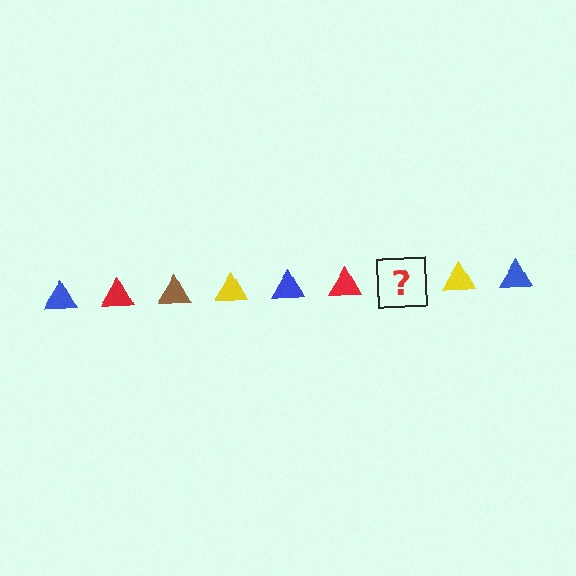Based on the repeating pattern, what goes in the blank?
The blank should be a brown triangle.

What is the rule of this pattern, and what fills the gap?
The rule is that the pattern cycles through blue, red, brown, yellow triangles. The gap should be filled with a brown triangle.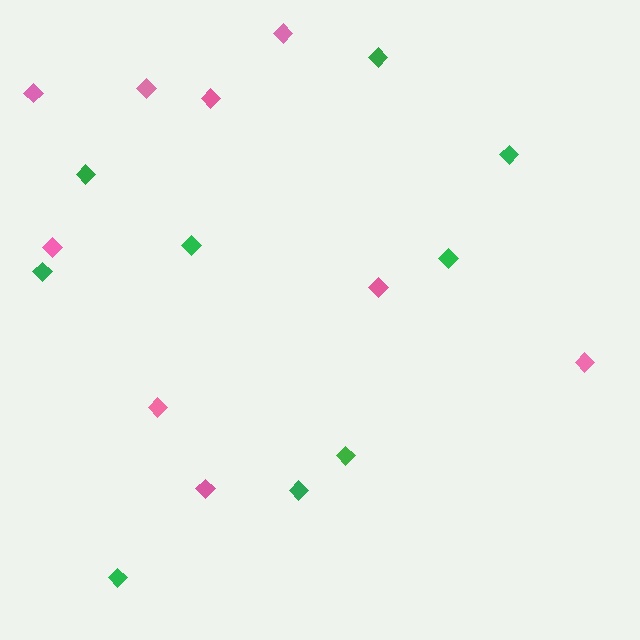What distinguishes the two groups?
There are 2 groups: one group of pink diamonds (9) and one group of green diamonds (9).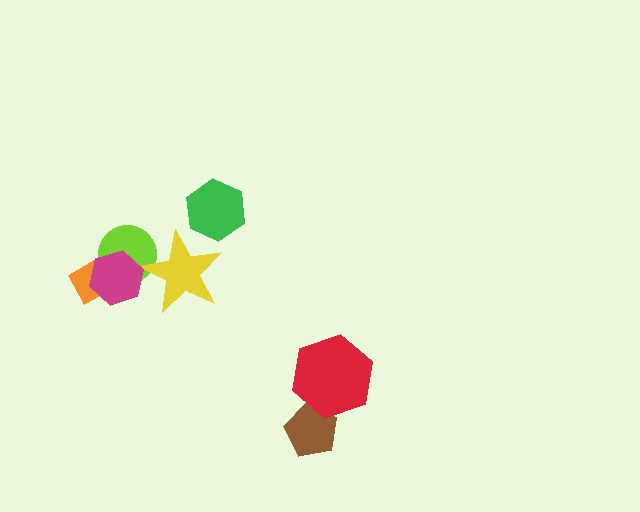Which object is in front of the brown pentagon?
The red hexagon is in front of the brown pentagon.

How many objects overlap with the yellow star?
1 object overlaps with the yellow star.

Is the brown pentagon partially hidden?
Yes, it is partially covered by another shape.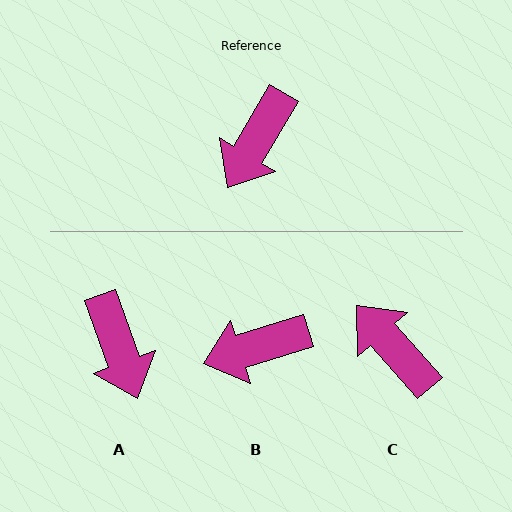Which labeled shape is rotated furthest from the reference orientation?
C, about 108 degrees away.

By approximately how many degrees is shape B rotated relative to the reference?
Approximately 42 degrees clockwise.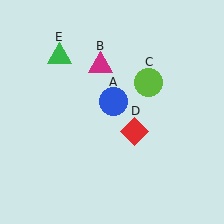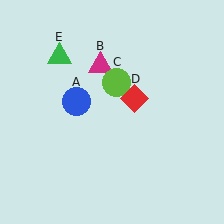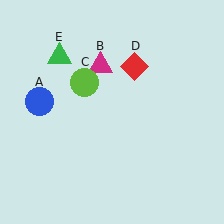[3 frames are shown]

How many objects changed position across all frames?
3 objects changed position: blue circle (object A), lime circle (object C), red diamond (object D).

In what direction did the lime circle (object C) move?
The lime circle (object C) moved left.